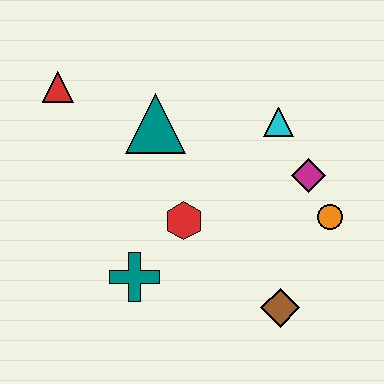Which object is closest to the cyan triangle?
The magenta diamond is closest to the cyan triangle.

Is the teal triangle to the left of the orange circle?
Yes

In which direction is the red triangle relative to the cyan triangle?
The red triangle is to the left of the cyan triangle.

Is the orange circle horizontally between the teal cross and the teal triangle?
No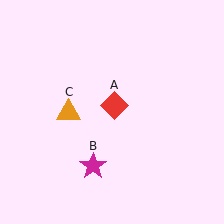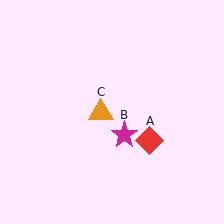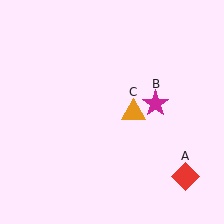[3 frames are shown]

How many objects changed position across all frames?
3 objects changed position: red diamond (object A), magenta star (object B), orange triangle (object C).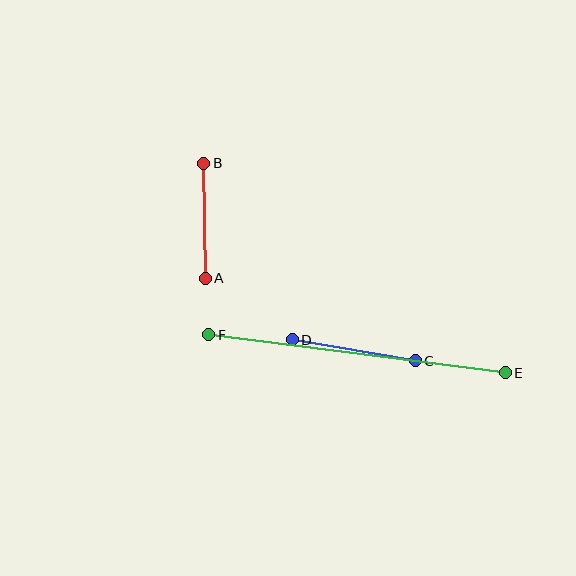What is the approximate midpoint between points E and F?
The midpoint is at approximately (357, 354) pixels.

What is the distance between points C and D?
The distance is approximately 125 pixels.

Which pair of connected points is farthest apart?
Points E and F are farthest apart.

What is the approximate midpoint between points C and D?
The midpoint is at approximately (354, 350) pixels.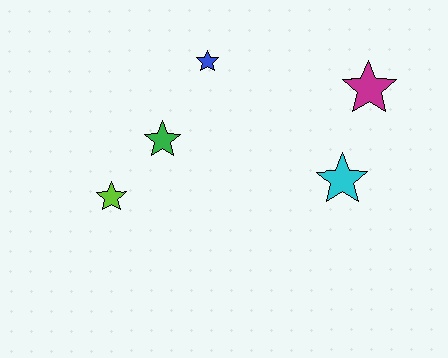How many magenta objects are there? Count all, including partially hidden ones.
There is 1 magenta object.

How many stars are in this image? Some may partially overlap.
There are 5 stars.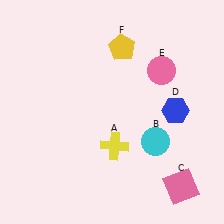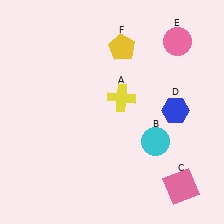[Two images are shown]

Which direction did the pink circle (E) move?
The pink circle (E) moved up.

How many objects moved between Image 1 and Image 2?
2 objects moved between the two images.